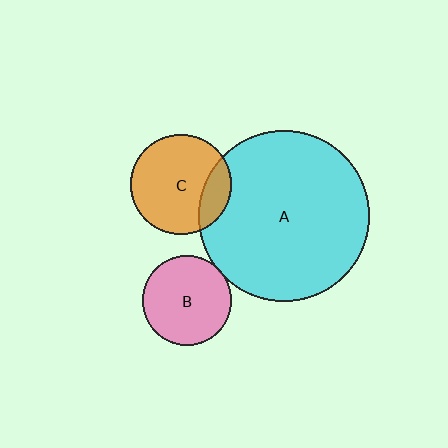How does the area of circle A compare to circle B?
Approximately 3.6 times.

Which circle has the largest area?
Circle A (cyan).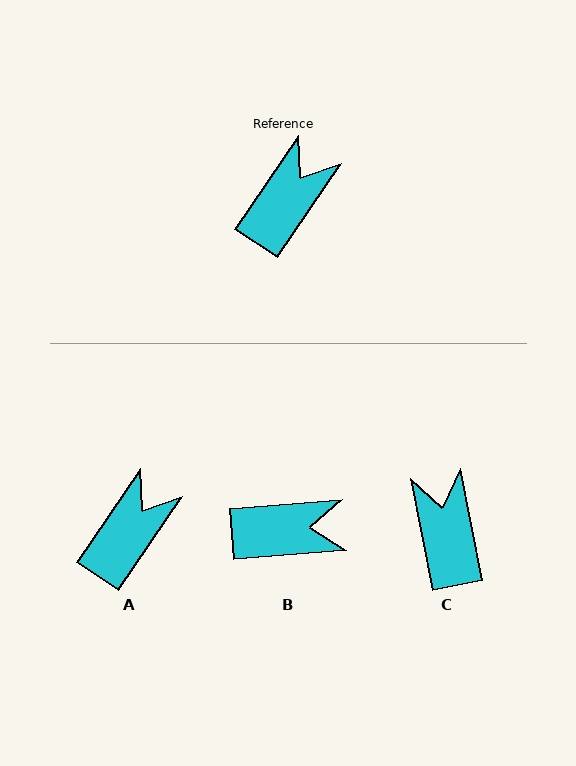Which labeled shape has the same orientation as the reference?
A.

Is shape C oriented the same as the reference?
No, it is off by about 45 degrees.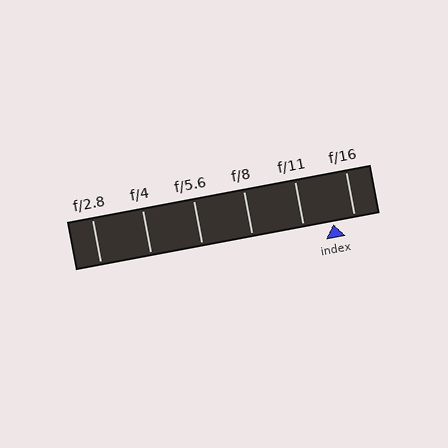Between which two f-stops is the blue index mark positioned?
The index mark is between f/11 and f/16.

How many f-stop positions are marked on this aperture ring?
There are 6 f-stop positions marked.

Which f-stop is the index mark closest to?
The index mark is closest to f/16.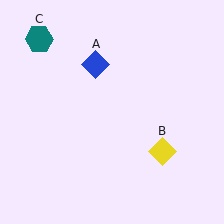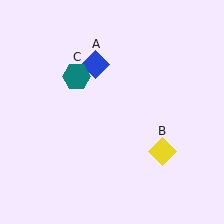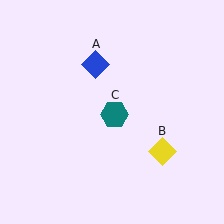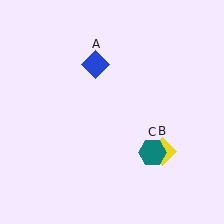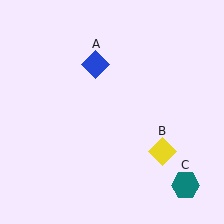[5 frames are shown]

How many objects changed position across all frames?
1 object changed position: teal hexagon (object C).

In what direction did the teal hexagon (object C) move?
The teal hexagon (object C) moved down and to the right.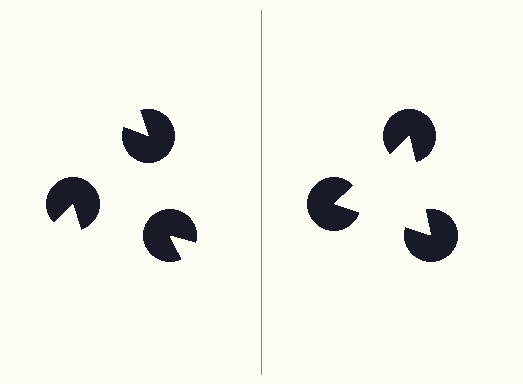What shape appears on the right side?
An illusory triangle.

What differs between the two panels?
The pac-man discs are positioned identically on both sides; only the wedge orientations differ. On the right they align to a triangle; on the left they are misaligned.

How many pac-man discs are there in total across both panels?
6 — 3 on each side.